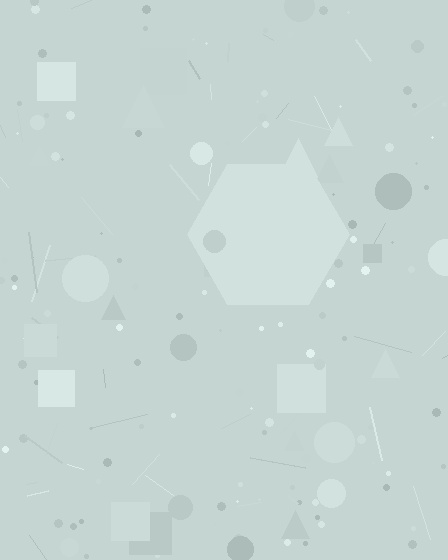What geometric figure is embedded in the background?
A hexagon is embedded in the background.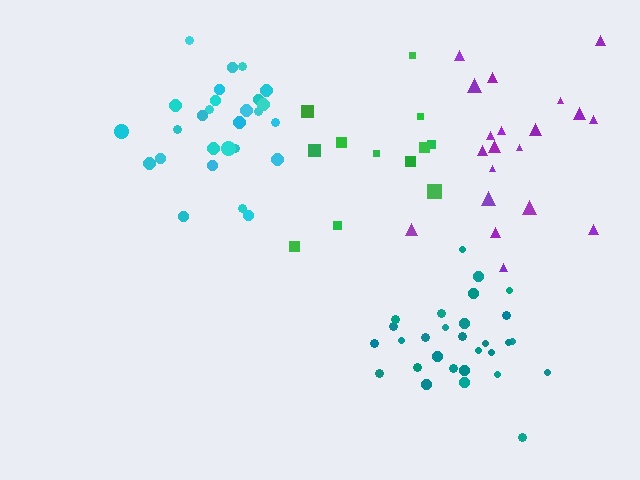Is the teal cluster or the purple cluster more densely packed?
Teal.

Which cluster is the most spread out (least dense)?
Purple.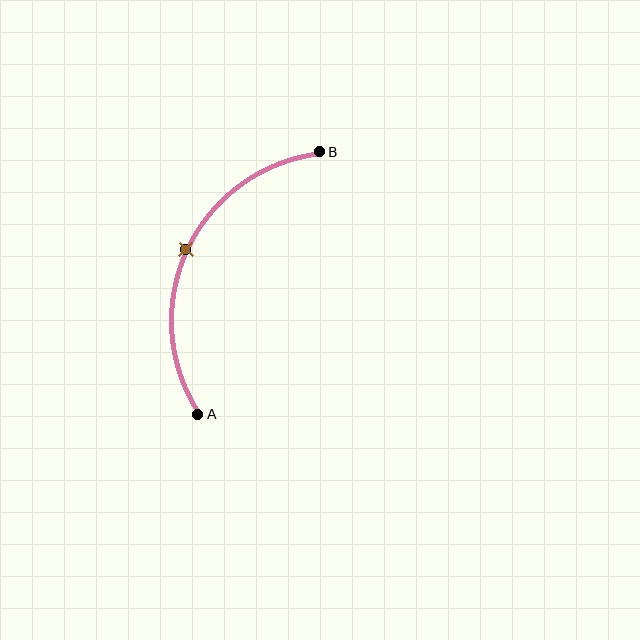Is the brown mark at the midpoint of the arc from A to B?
Yes. The brown mark lies on the arc at equal arc-length from both A and B — it is the arc midpoint.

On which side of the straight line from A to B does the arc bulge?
The arc bulges to the left of the straight line connecting A and B.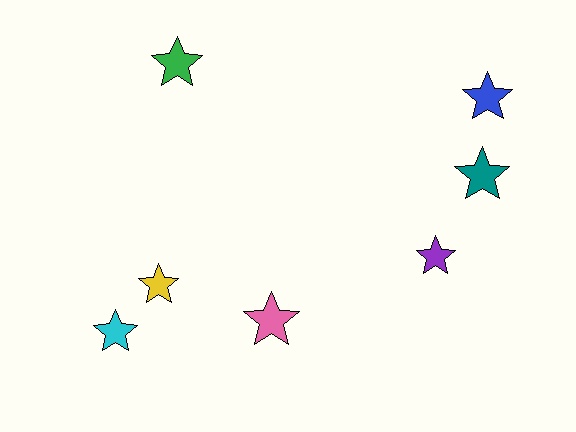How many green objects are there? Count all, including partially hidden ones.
There is 1 green object.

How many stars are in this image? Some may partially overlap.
There are 7 stars.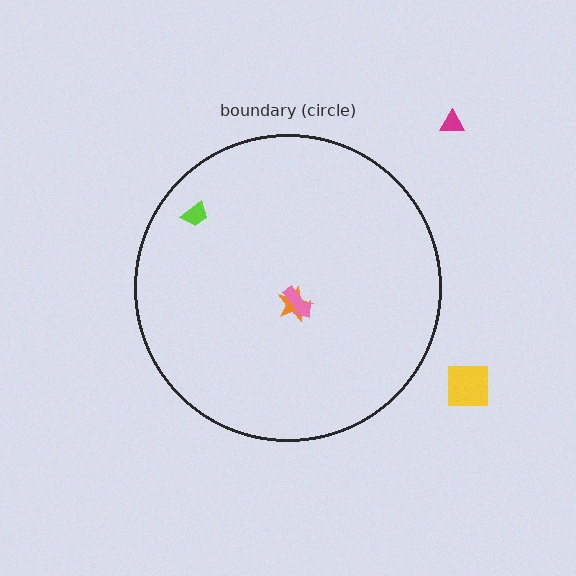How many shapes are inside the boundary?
3 inside, 2 outside.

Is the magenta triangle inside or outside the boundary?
Outside.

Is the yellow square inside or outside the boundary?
Outside.